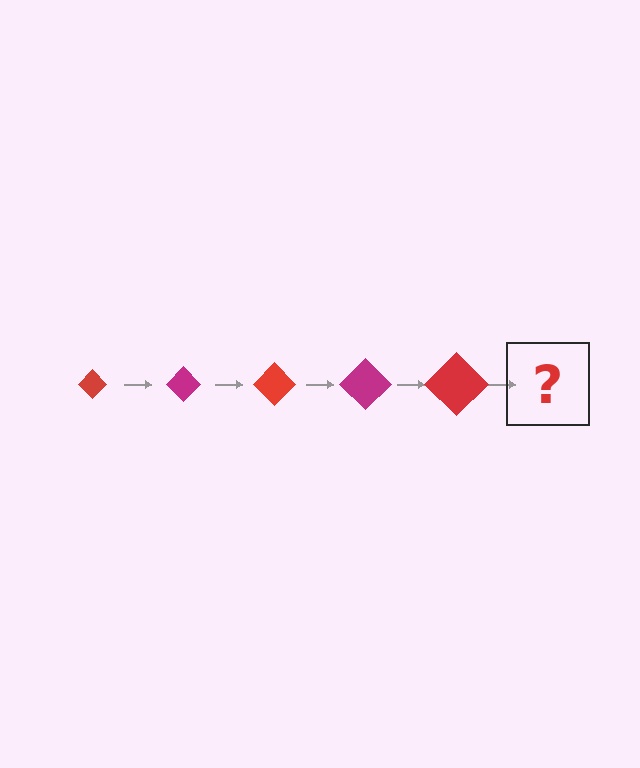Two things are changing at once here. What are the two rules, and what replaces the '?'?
The two rules are that the diamond grows larger each step and the color cycles through red and magenta. The '?' should be a magenta diamond, larger than the previous one.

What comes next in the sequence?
The next element should be a magenta diamond, larger than the previous one.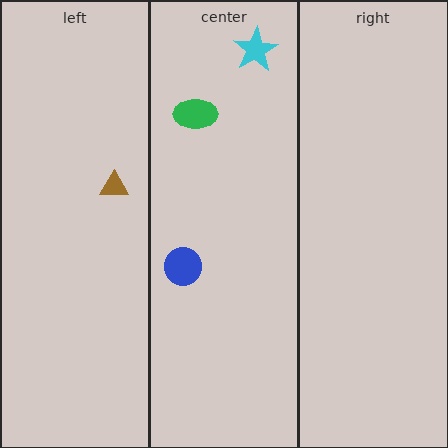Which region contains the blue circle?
The center region.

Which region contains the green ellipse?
The center region.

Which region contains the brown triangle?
The left region.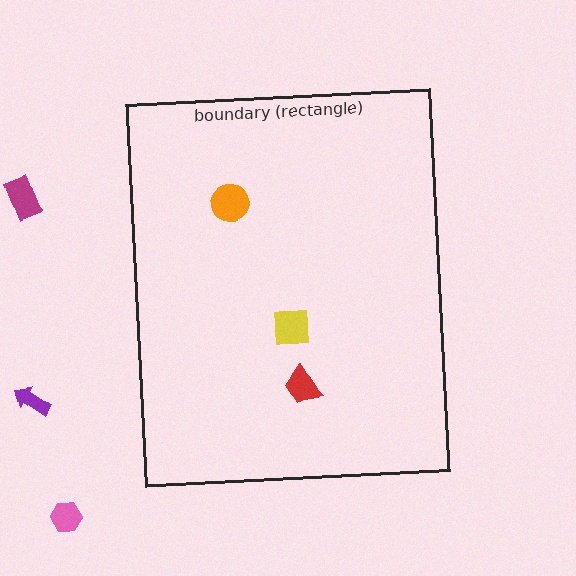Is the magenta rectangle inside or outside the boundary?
Outside.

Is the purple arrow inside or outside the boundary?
Outside.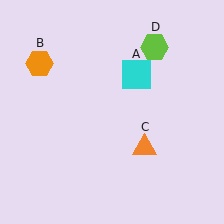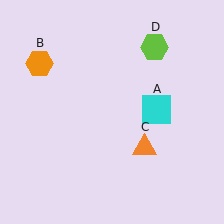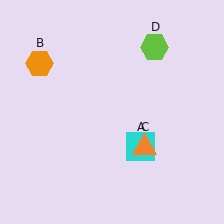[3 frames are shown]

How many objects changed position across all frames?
1 object changed position: cyan square (object A).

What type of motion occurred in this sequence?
The cyan square (object A) rotated clockwise around the center of the scene.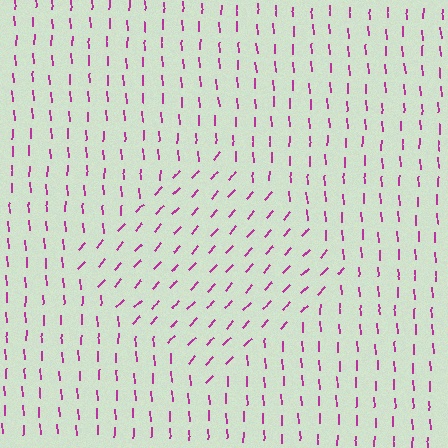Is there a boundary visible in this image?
Yes, there is a texture boundary formed by a change in line orientation.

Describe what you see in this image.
The image is filled with small magenta line segments. A diamond region in the image has lines oriented differently from the surrounding lines, creating a visible texture boundary.